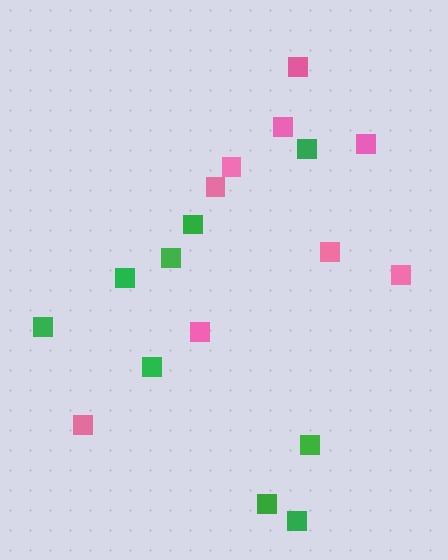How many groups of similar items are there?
There are 2 groups: one group of pink squares (9) and one group of green squares (9).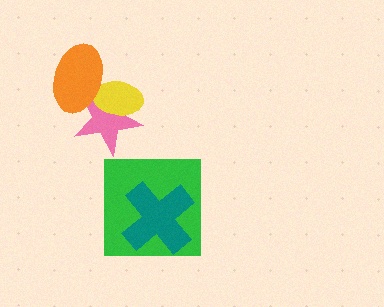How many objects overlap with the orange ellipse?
2 objects overlap with the orange ellipse.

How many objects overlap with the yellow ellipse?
2 objects overlap with the yellow ellipse.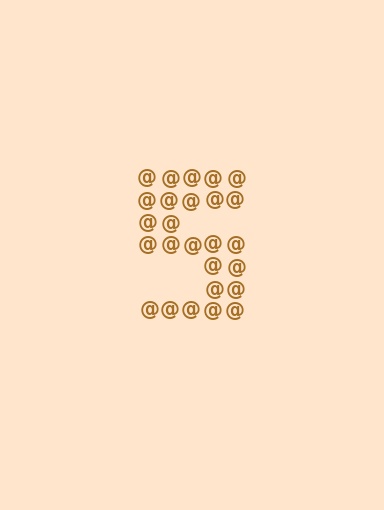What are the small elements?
The small elements are at signs.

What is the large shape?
The large shape is the digit 5.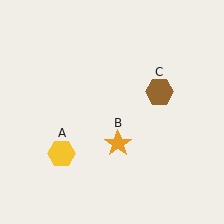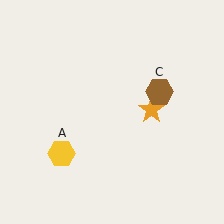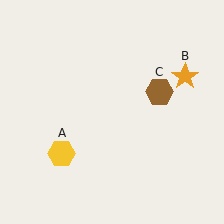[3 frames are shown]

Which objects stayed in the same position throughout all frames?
Yellow hexagon (object A) and brown hexagon (object C) remained stationary.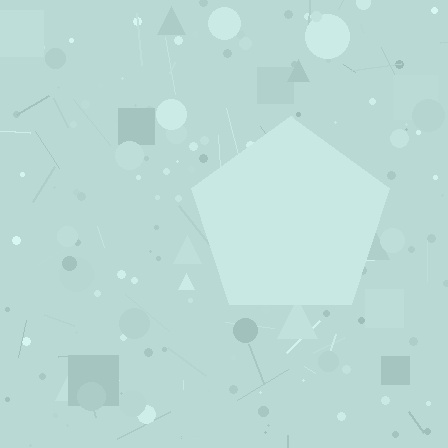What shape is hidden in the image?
A pentagon is hidden in the image.